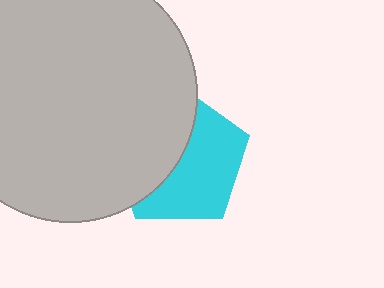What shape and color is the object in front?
The object in front is a light gray circle.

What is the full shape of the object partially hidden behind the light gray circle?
The partially hidden object is a cyan pentagon.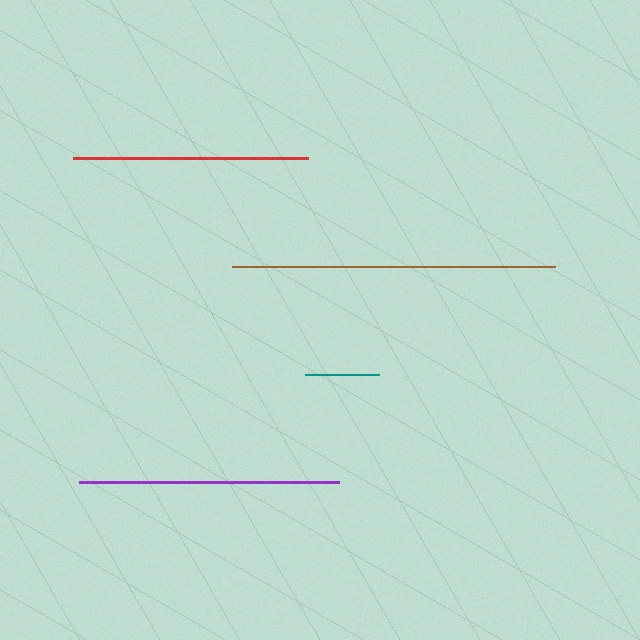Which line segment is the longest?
The brown line is the longest at approximately 323 pixels.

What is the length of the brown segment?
The brown segment is approximately 323 pixels long.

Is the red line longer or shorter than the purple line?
The purple line is longer than the red line.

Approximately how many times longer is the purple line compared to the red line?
The purple line is approximately 1.1 times the length of the red line.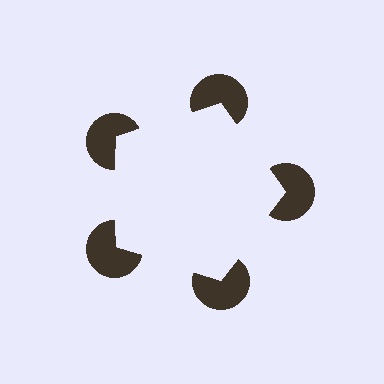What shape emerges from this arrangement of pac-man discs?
An illusory pentagon — its edges are inferred from the aligned wedge cuts in the pac-man discs, not physically drawn.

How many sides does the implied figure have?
5 sides.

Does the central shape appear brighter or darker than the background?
It typically appears slightly brighter than the background, even though no actual brightness change is drawn.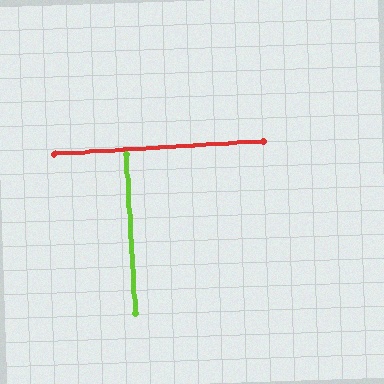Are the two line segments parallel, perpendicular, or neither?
Perpendicular — they meet at approximately 90°.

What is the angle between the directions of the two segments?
Approximately 90 degrees.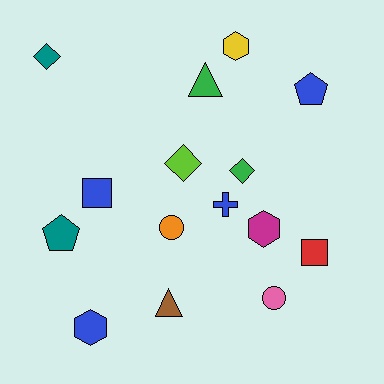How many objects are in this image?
There are 15 objects.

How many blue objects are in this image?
There are 4 blue objects.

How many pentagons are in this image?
There are 2 pentagons.